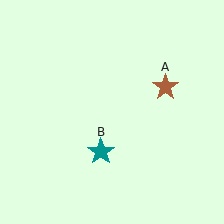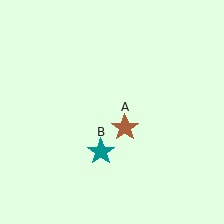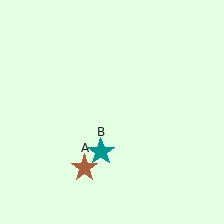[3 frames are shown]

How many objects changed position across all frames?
1 object changed position: brown star (object A).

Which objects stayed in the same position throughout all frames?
Teal star (object B) remained stationary.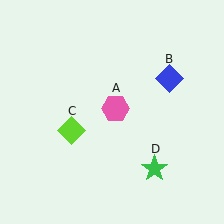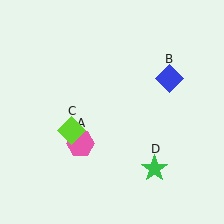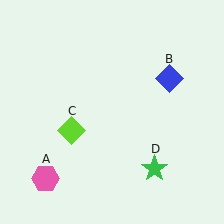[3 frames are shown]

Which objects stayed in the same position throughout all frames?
Blue diamond (object B) and lime diamond (object C) and green star (object D) remained stationary.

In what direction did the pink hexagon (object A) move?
The pink hexagon (object A) moved down and to the left.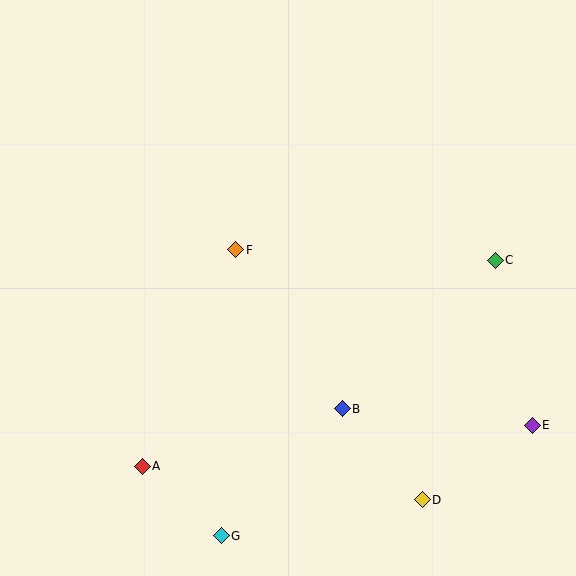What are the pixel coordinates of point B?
Point B is at (342, 409).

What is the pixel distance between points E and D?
The distance between E and D is 133 pixels.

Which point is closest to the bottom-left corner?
Point A is closest to the bottom-left corner.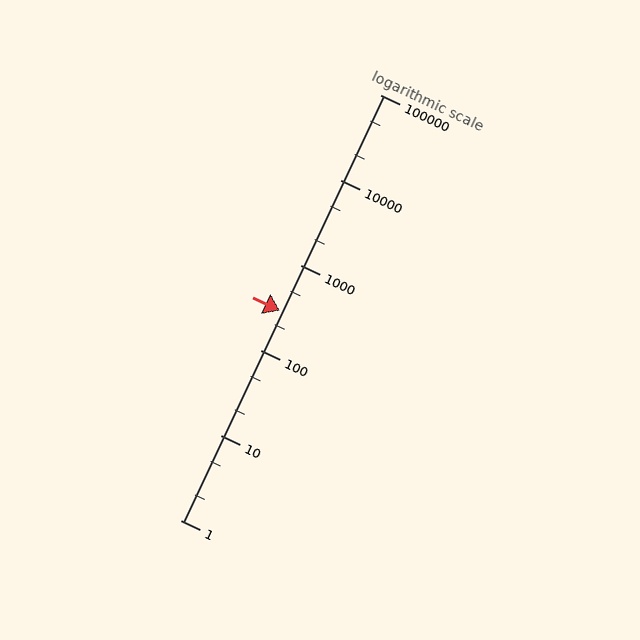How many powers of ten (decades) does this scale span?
The scale spans 5 decades, from 1 to 100000.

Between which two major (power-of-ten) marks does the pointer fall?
The pointer is between 100 and 1000.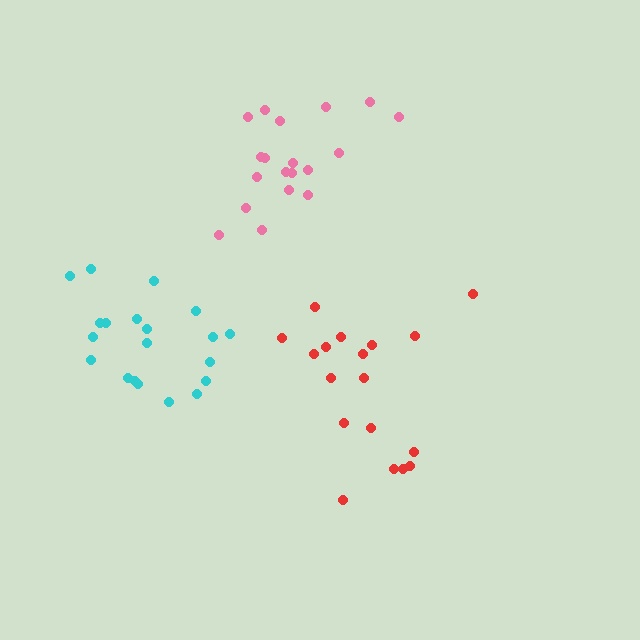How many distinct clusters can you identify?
There are 3 distinct clusters.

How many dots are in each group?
Group 1: 19 dots, Group 2: 18 dots, Group 3: 20 dots (57 total).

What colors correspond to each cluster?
The clusters are colored: pink, red, cyan.